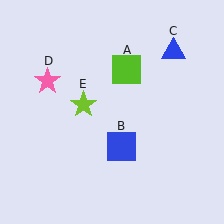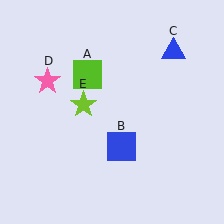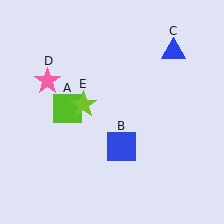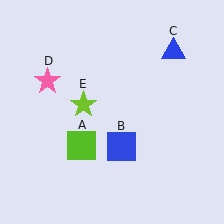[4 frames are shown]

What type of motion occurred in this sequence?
The lime square (object A) rotated counterclockwise around the center of the scene.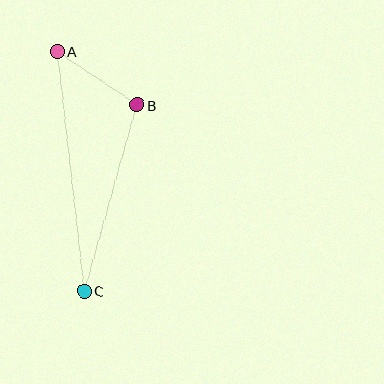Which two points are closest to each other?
Points A and B are closest to each other.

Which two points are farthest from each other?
Points A and C are farthest from each other.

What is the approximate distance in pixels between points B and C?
The distance between B and C is approximately 193 pixels.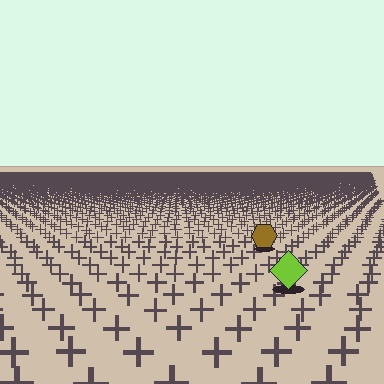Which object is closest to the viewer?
The lime diamond is closest. The texture marks near it are larger and more spread out.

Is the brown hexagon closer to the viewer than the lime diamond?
No. The lime diamond is closer — you can tell from the texture gradient: the ground texture is coarser near it.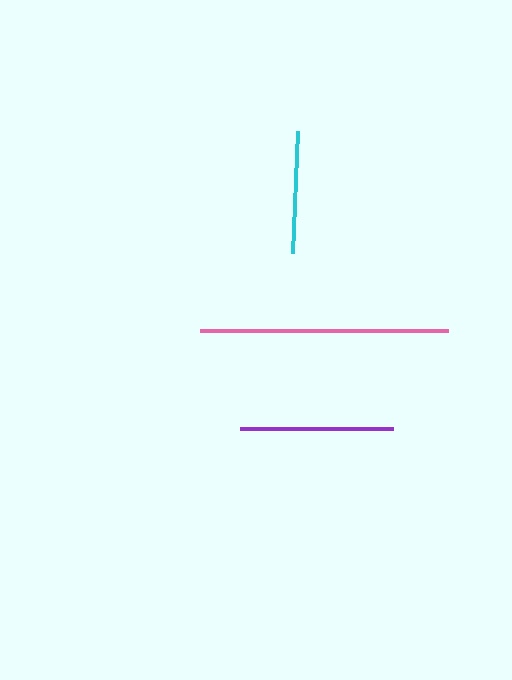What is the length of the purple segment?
The purple segment is approximately 153 pixels long.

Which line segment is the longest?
The pink line is the longest at approximately 248 pixels.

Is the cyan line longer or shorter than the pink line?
The pink line is longer than the cyan line.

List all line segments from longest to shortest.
From longest to shortest: pink, purple, cyan.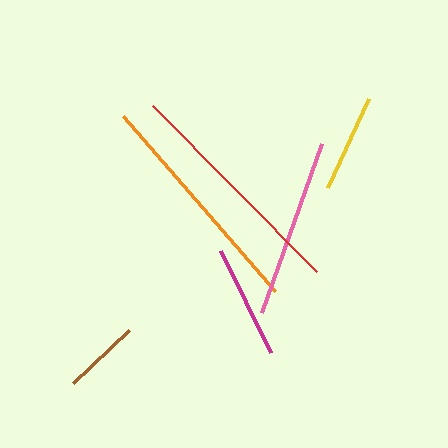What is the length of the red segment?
The red segment is approximately 233 pixels long.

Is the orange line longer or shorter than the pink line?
The orange line is longer than the pink line.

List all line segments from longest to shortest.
From longest to shortest: red, orange, pink, magenta, yellow, brown.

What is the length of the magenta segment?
The magenta segment is approximately 114 pixels long.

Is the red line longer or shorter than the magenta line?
The red line is longer than the magenta line.